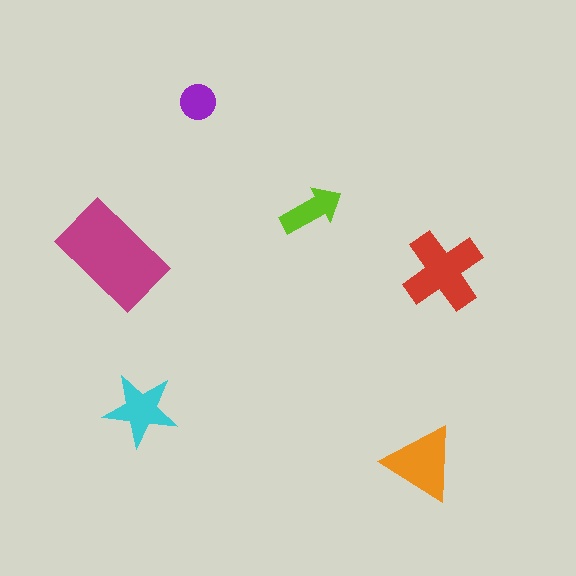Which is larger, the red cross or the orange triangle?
The red cross.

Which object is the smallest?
The purple circle.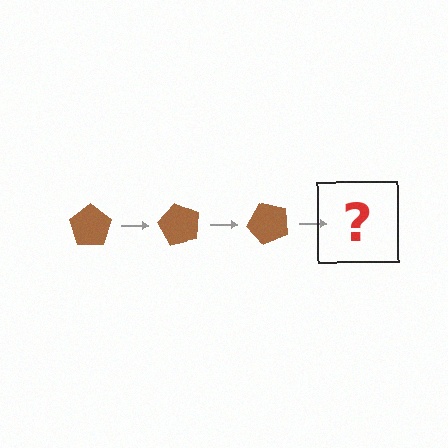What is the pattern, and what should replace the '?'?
The pattern is that the pentagon rotates 60 degrees each step. The '?' should be a brown pentagon rotated 180 degrees.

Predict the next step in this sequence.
The next step is a brown pentagon rotated 180 degrees.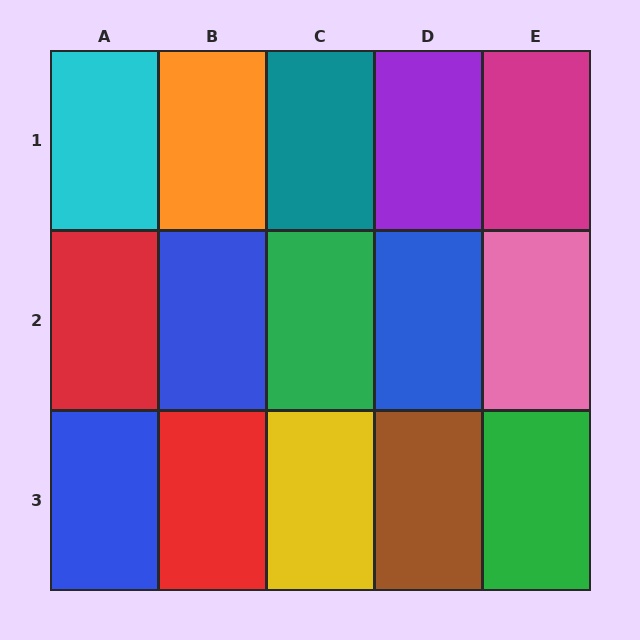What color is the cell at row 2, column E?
Pink.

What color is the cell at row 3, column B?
Red.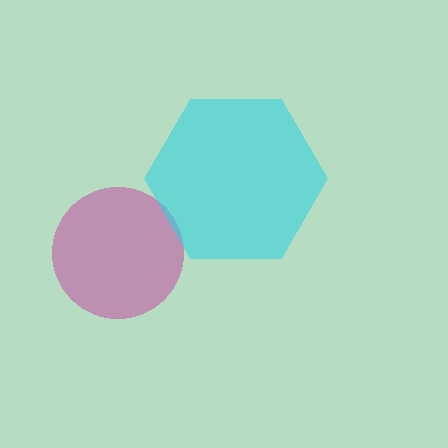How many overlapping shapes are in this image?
There are 2 overlapping shapes in the image.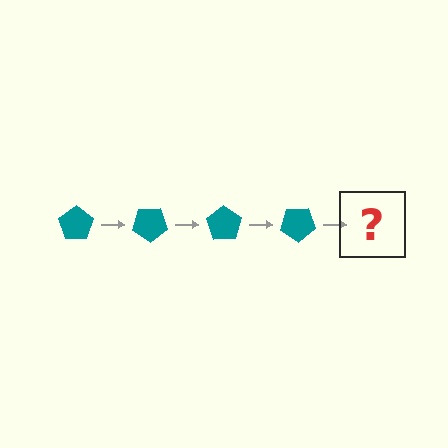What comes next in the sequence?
The next element should be a teal pentagon rotated 140 degrees.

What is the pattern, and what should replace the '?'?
The pattern is that the pentagon rotates 35 degrees each step. The '?' should be a teal pentagon rotated 140 degrees.